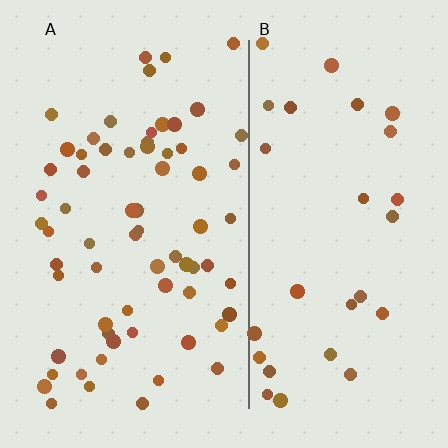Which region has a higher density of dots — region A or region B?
A (the left).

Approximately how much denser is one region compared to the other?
Approximately 2.2× — region A over region B.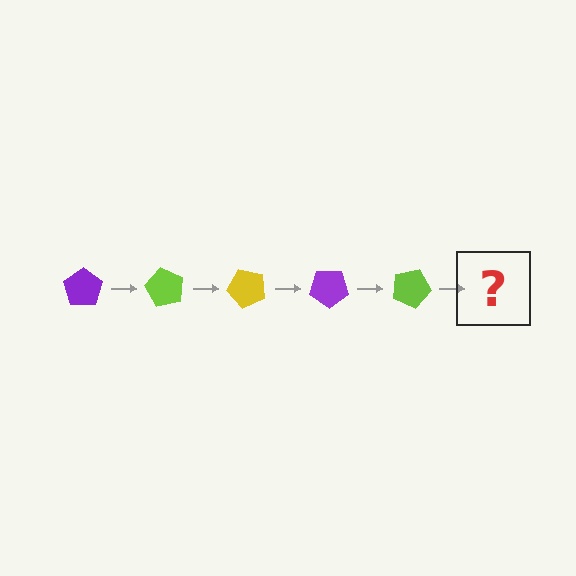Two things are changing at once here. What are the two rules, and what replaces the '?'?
The two rules are that it rotates 60 degrees each step and the color cycles through purple, lime, and yellow. The '?' should be a yellow pentagon, rotated 300 degrees from the start.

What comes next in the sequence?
The next element should be a yellow pentagon, rotated 300 degrees from the start.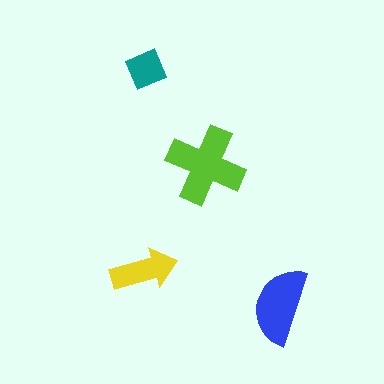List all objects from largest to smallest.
The lime cross, the blue semicircle, the yellow arrow, the teal square.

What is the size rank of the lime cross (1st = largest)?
1st.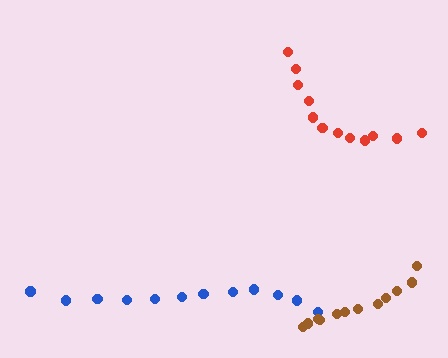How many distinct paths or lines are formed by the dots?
There are 3 distinct paths.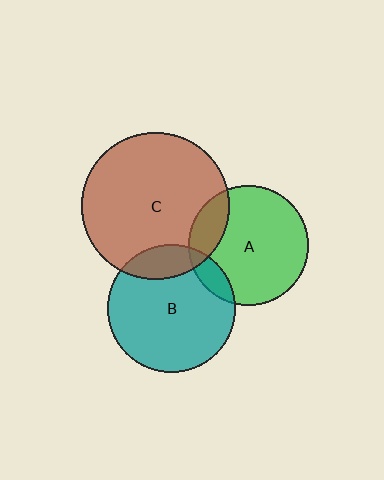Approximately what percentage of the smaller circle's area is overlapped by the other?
Approximately 10%.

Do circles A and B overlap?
Yes.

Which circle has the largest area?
Circle C (brown).